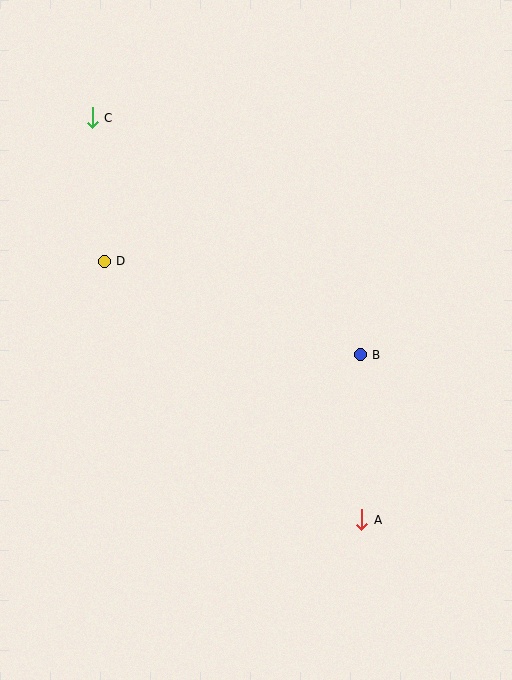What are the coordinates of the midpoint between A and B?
The midpoint between A and B is at (361, 437).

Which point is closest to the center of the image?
Point B at (360, 355) is closest to the center.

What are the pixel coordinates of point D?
Point D is at (104, 261).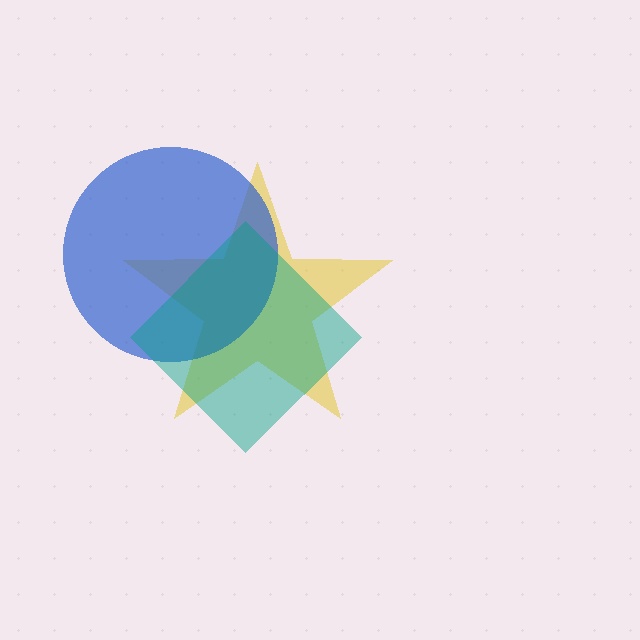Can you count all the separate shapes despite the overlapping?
Yes, there are 3 separate shapes.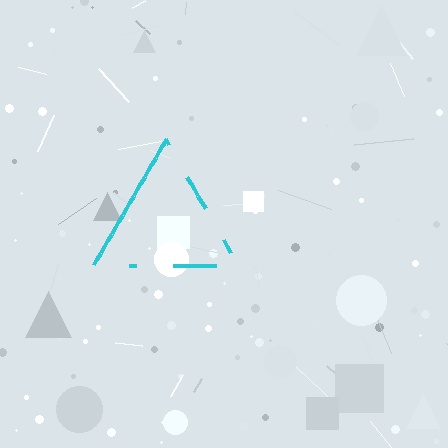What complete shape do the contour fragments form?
The contour fragments form a triangle.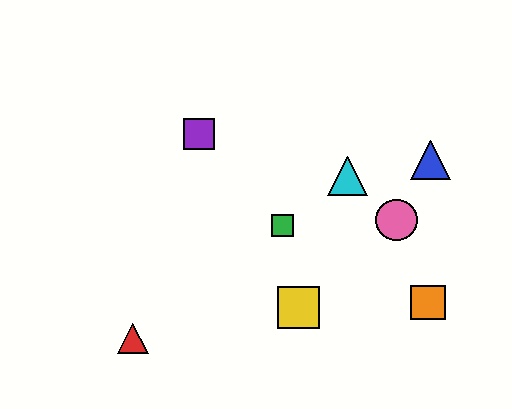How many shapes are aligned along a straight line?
3 shapes (the red triangle, the green square, the cyan triangle) are aligned along a straight line.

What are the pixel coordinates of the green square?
The green square is at (283, 225).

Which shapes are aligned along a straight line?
The red triangle, the green square, the cyan triangle are aligned along a straight line.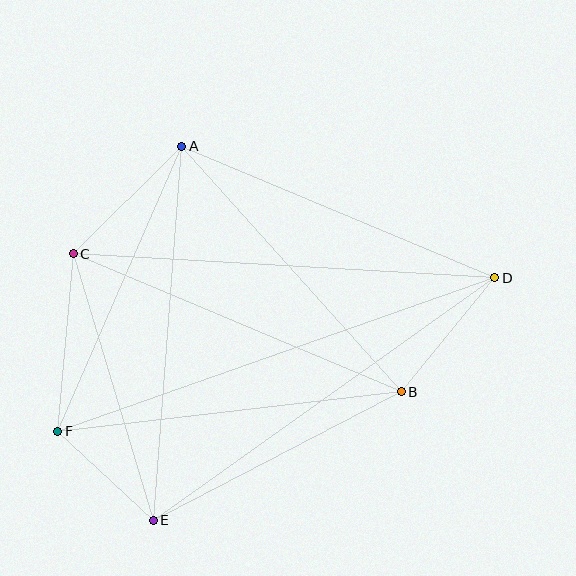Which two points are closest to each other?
Points E and F are closest to each other.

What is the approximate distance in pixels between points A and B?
The distance between A and B is approximately 329 pixels.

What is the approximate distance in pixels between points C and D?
The distance between C and D is approximately 422 pixels.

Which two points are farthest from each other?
Points D and F are farthest from each other.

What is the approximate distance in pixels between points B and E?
The distance between B and E is approximately 279 pixels.